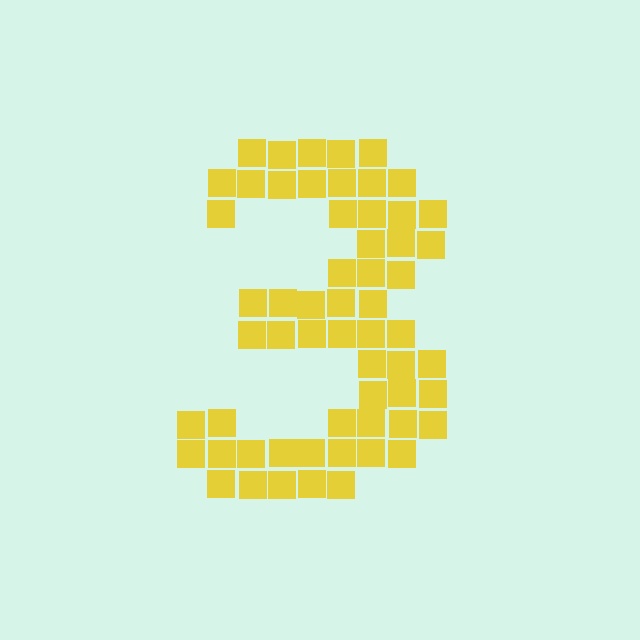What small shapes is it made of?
It is made of small squares.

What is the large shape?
The large shape is the digit 3.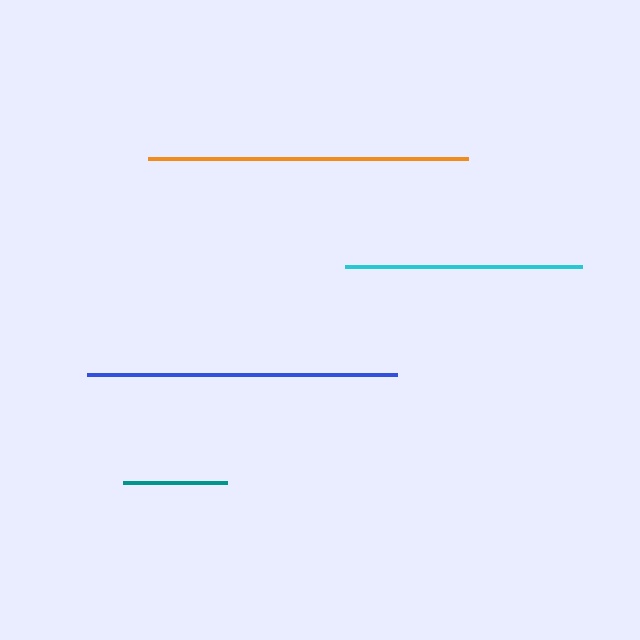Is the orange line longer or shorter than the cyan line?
The orange line is longer than the cyan line.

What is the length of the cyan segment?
The cyan segment is approximately 237 pixels long.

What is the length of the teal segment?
The teal segment is approximately 103 pixels long.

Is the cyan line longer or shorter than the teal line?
The cyan line is longer than the teal line.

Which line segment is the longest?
The orange line is the longest at approximately 319 pixels.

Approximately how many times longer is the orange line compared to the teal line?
The orange line is approximately 3.1 times the length of the teal line.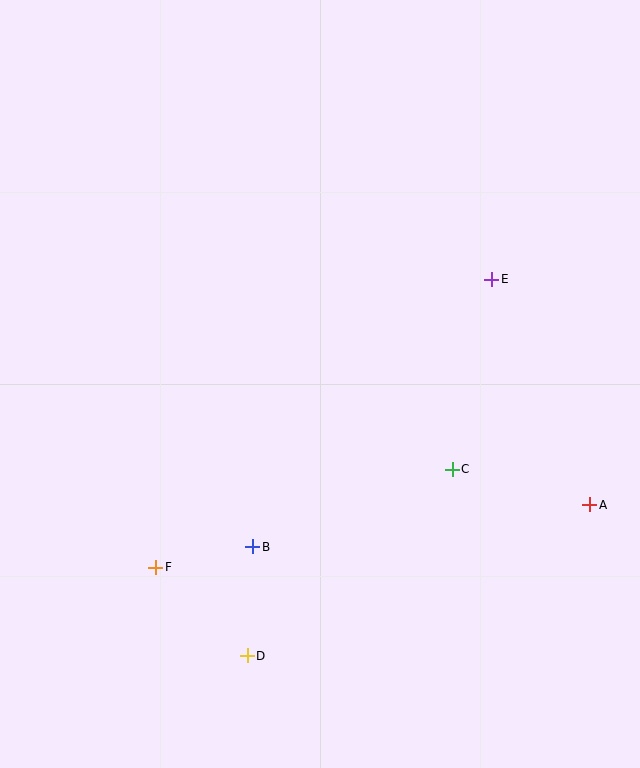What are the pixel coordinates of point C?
Point C is at (452, 469).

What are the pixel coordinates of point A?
Point A is at (590, 505).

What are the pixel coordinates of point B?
Point B is at (253, 547).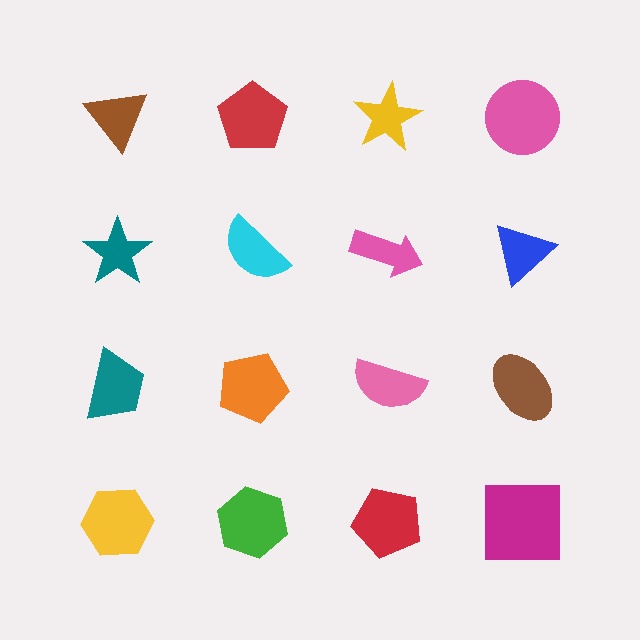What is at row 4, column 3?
A red pentagon.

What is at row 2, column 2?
A cyan semicircle.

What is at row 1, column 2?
A red pentagon.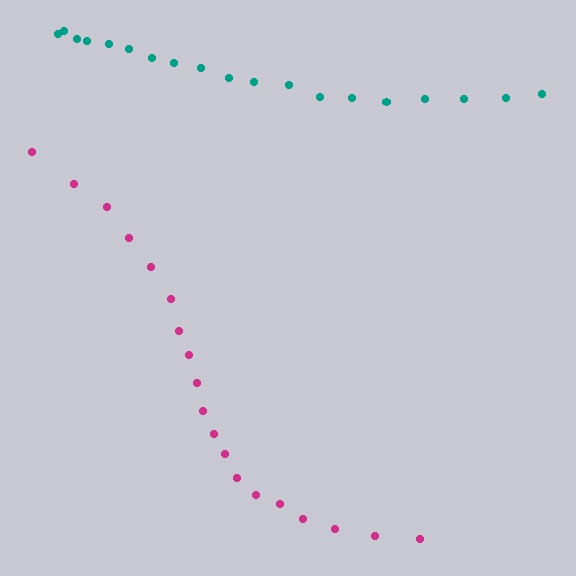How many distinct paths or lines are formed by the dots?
There are 2 distinct paths.